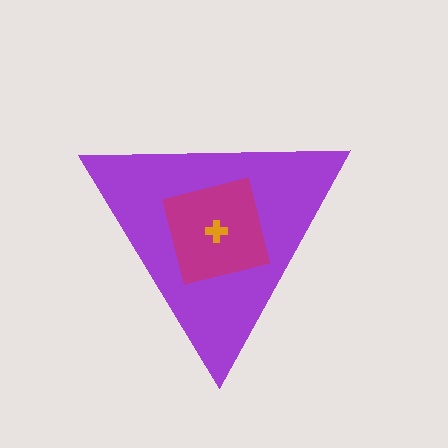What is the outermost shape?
The purple triangle.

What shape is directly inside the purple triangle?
The magenta square.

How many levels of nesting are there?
3.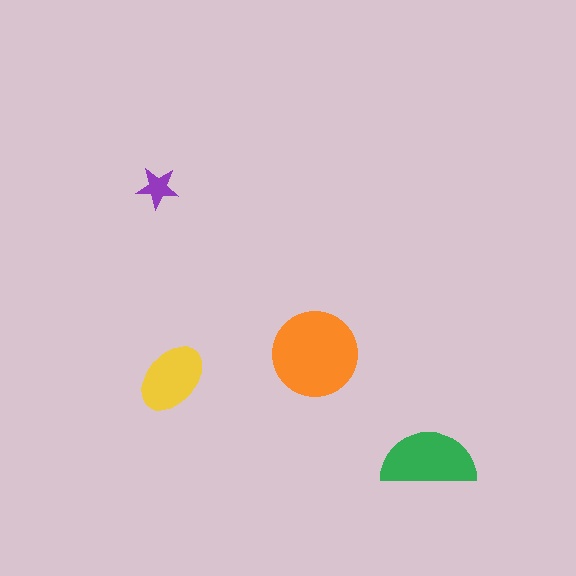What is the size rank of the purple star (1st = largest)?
4th.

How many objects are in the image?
There are 4 objects in the image.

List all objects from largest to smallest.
The orange circle, the green semicircle, the yellow ellipse, the purple star.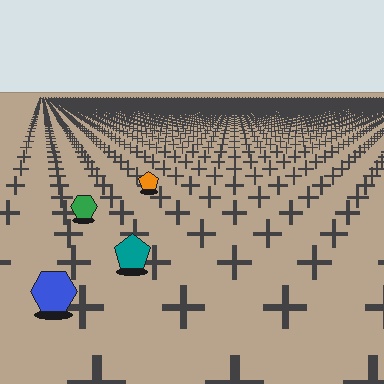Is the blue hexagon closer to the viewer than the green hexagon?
Yes. The blue hexagon is closer — you can tell from the texture gradient: the ground texture is coarser near it.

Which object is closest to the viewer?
The blue hexagon is closest. The texture marks near it are larger and more spread out.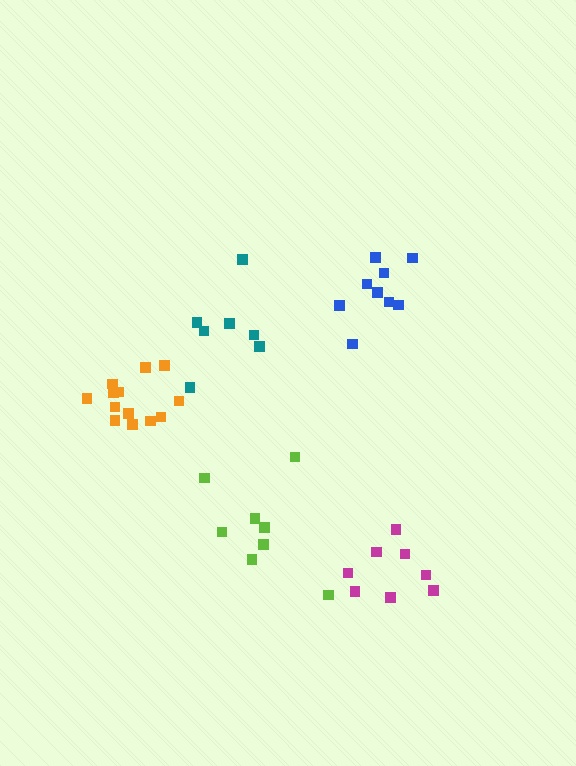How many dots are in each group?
Group 1: 9 dots, Group 2: 8 dots, Group 3: 7 dots, Group 4: 13 dots, Group 5: 8 dots (45 total).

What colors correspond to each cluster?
The clusters are colored: blue, magenta, teal, orange, lime.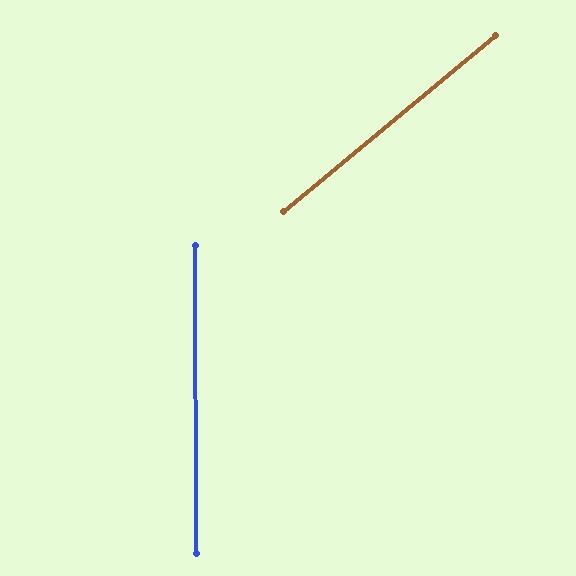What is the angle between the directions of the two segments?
Approximately 51 degrees.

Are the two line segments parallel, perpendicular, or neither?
Neither parallel nor perpendicular — they differ by about 51°.